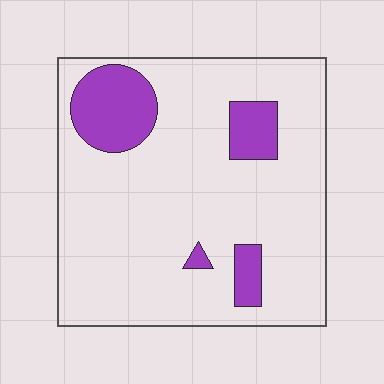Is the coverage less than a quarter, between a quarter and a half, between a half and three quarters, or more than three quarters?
Less than a quarter.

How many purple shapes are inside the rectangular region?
4.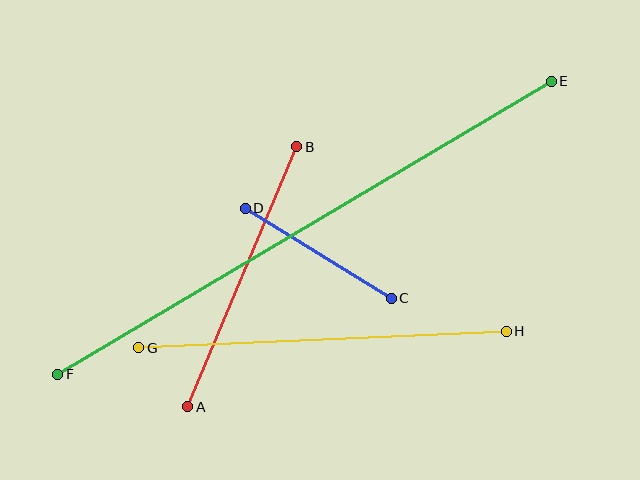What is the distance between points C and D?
The distance is approximately 171 pixels.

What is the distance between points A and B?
The distance is approximately 282 pixels.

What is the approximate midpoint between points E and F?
The midpoint is at approximately (305, 228) pixels.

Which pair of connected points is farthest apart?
Points E and F are farthest apart.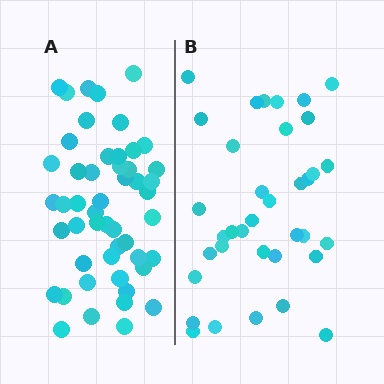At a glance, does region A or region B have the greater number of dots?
Region A (the left region) has more dots.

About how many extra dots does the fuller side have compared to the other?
Region A has approximately 15 more dots than region B.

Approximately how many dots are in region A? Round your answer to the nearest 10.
About 50 dots.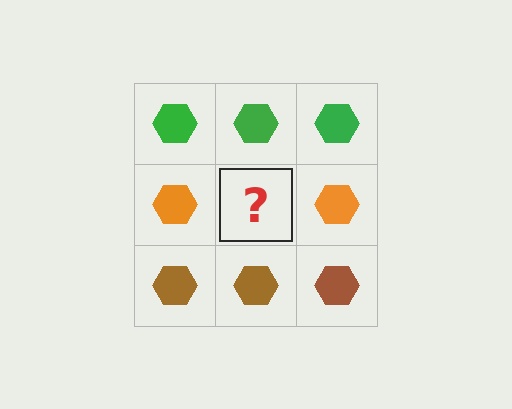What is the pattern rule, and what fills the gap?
The rule is that each row has a consistent color. The gap should be filled with an orange hexagon.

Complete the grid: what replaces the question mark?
The question mark should be replaced with an orange hexagon.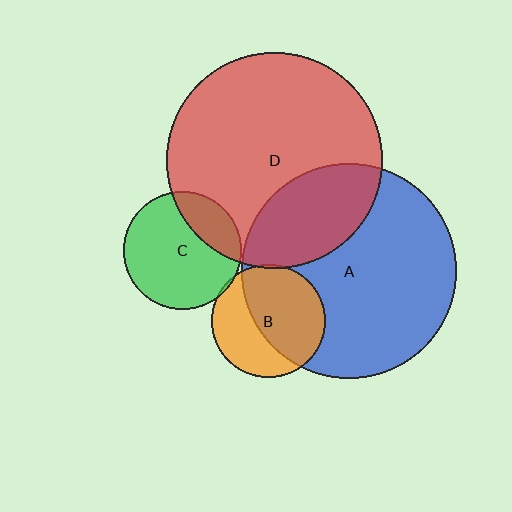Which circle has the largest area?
Circle D (red).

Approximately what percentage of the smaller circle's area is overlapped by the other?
Approximately 5%.